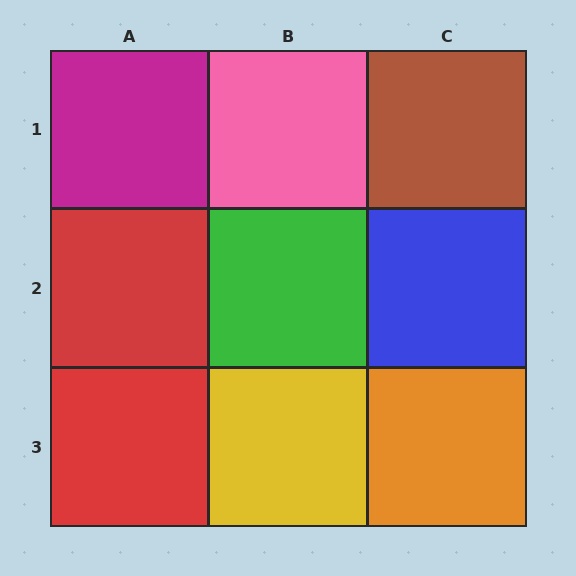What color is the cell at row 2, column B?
Green.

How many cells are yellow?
1 cell is yellow.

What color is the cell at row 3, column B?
Yellow.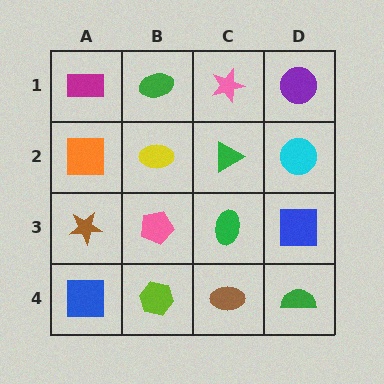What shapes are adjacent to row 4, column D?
A blue square (row 3, column D), a brown ellipse (row 4, column C).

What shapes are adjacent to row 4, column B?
A pink pentagon (row 3, column B), a blue square (row 4, column A), a brown ellipse (row 4, column C).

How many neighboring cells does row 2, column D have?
3.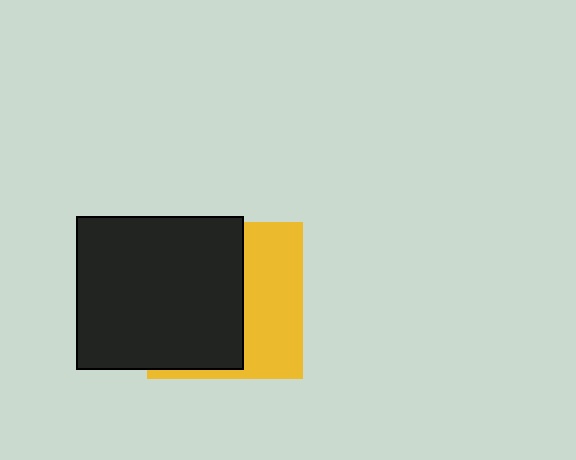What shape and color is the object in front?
The object in front is a black rectangle.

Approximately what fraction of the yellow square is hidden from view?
Roughly 58% of the yellow square is hidden behind the black rectangle.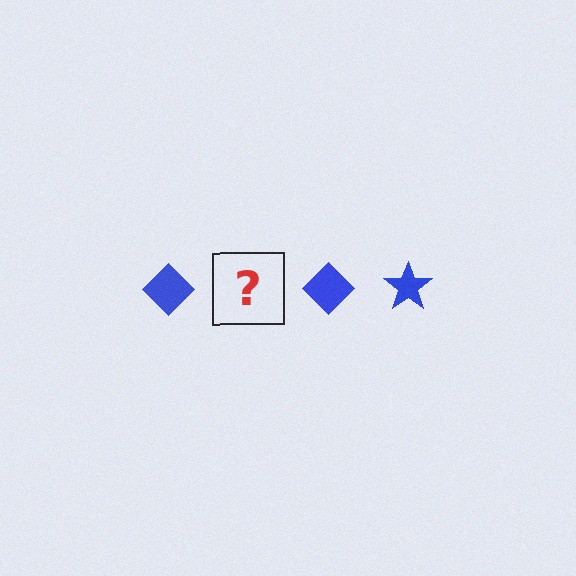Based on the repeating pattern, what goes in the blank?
The blank should be a blue star.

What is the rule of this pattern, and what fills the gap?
The rule is that the pattern cycles through diamond, star shapes in blue. The gap should be filled with a blue star.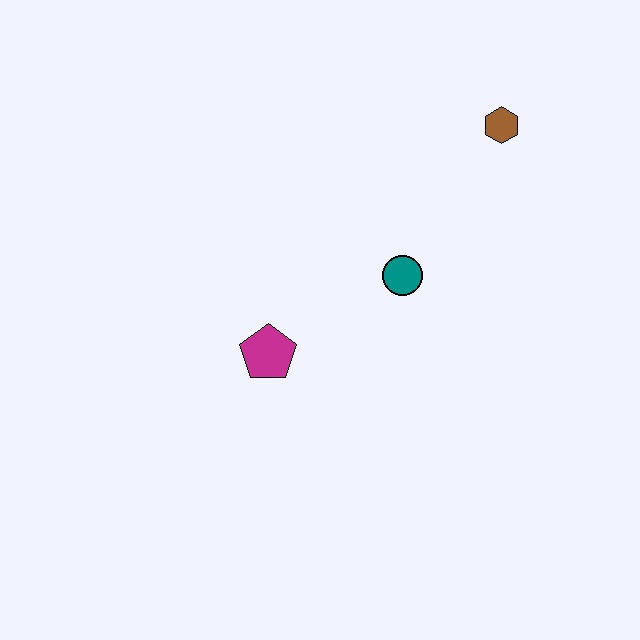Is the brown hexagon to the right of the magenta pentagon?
Yes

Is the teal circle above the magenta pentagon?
Yes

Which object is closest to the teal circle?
The magenta pentagon is closest to the teal circle.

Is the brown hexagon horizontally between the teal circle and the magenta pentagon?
No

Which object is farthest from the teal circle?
The brown hexagon is farthest from the teal circle.